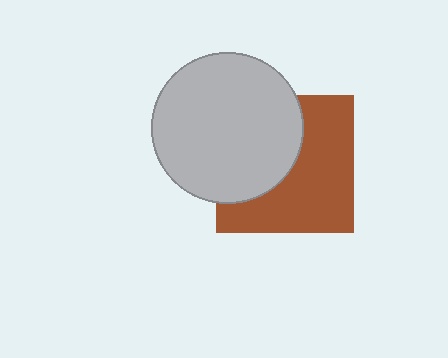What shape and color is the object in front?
The object in front is a light gray circle.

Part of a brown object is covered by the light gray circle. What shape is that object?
It is a square.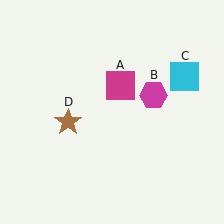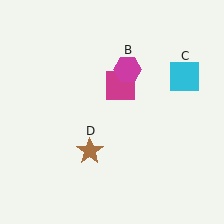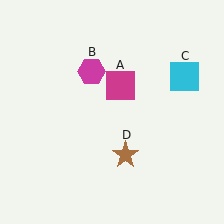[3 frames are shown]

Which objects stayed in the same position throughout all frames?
Magenta square (object A) and cyan square (object C) remained stationary.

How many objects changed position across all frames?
2 objects changed position: magenta hexagon (object B), brown star (object D).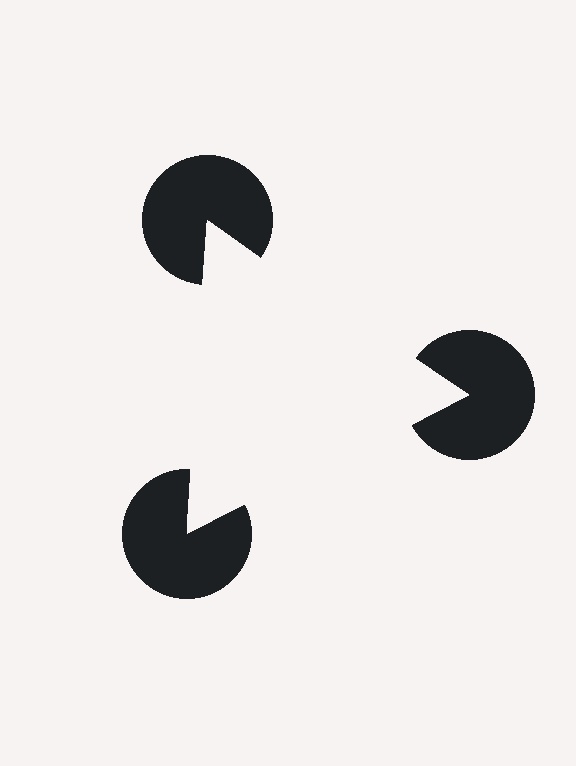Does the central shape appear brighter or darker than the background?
It typically appears slightly brighter than the background, even though no actual brightness change is drawn.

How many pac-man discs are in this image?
There are 3 — one at each vertex of the illusory triangle.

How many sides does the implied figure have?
3 sides.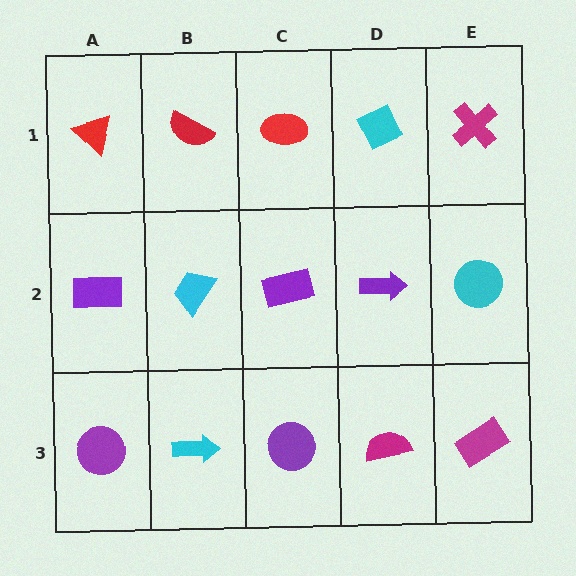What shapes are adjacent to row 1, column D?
A purple arrow (row 2, column D), a red ellipse (row 1, column C), a magenta cross (row 1, column E).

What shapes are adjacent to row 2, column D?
A cyan diamond (row 1, column D), a magenta semicircle (row 3, column D), a purple rectangle (row 2, column C), a cyan circle (row 2, column E).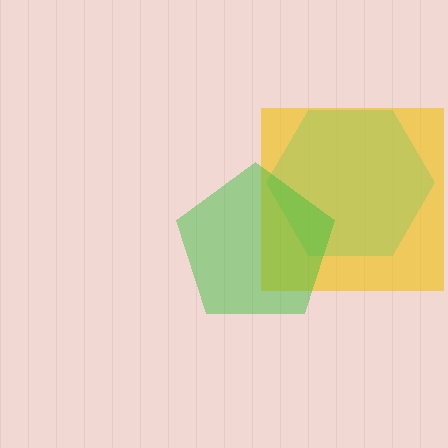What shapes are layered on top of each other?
The layered shapes are: a cyan hexagon, a yellow square, a green pentagon.